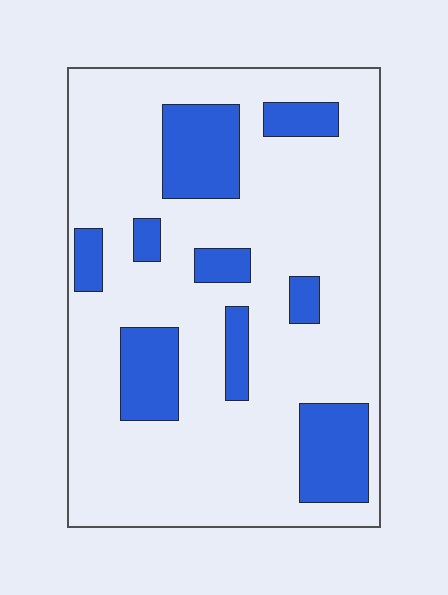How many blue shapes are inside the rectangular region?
9.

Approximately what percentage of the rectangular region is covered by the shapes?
Approximately 20%.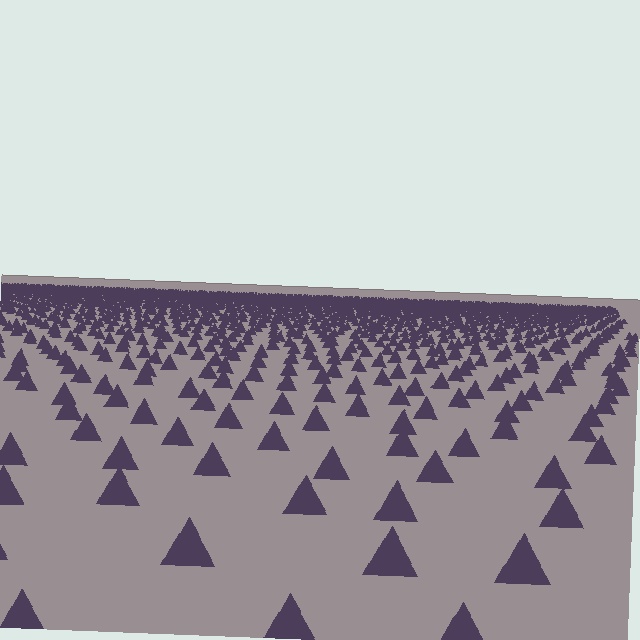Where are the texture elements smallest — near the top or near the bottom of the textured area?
Near the top.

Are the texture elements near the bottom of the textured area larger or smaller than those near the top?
Larger. Near the bottom, elements are closer to the viewer and appear at a bigger on-screen size.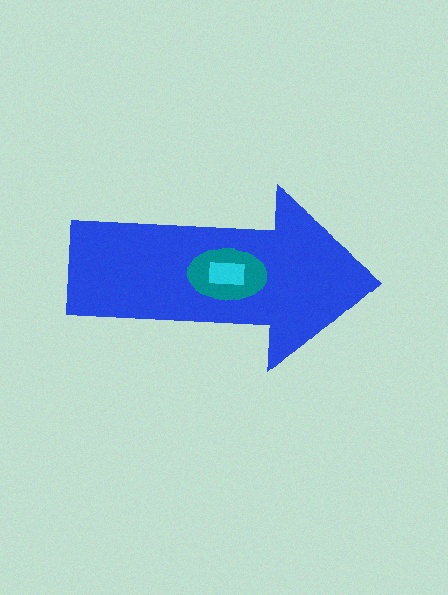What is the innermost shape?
The cyan rectangle.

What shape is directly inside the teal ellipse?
The cyan rectangle.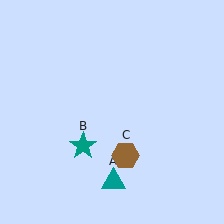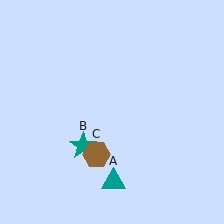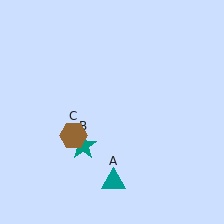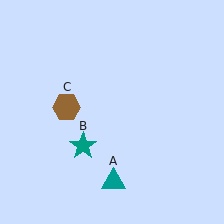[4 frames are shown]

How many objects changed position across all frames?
1 object changed position: brown hexagon (object C).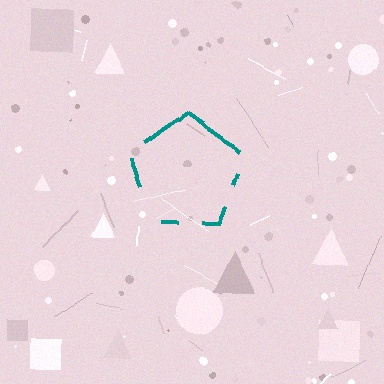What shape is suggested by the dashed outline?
The dashed outline suggests a pentagon.